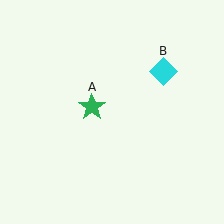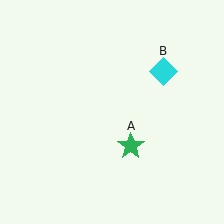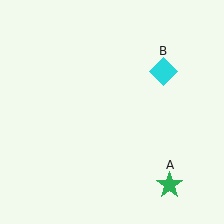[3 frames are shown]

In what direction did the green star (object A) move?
The green star (object A) moved down and to the right.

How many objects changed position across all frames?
1 object changed position: green star (object A).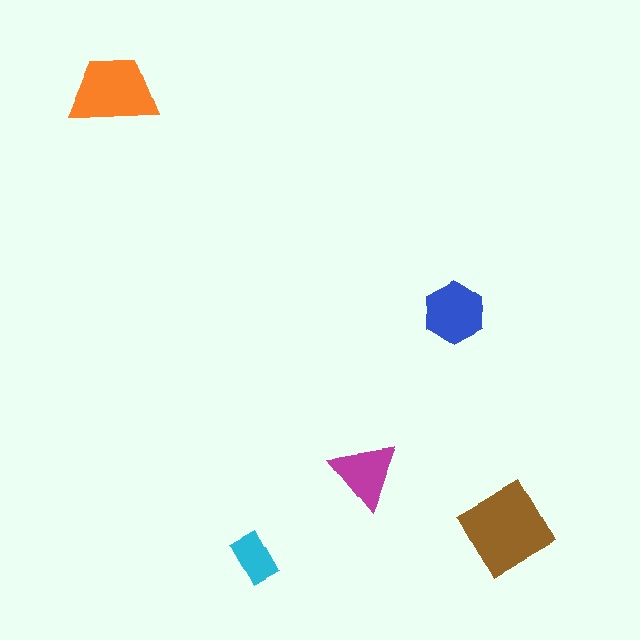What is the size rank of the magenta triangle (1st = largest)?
4th.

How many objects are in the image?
There are 5 objects in the image.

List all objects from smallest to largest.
The cyan rectangle, the magenta triangle, the blue hexagon, the orange trapezoid, the brown square.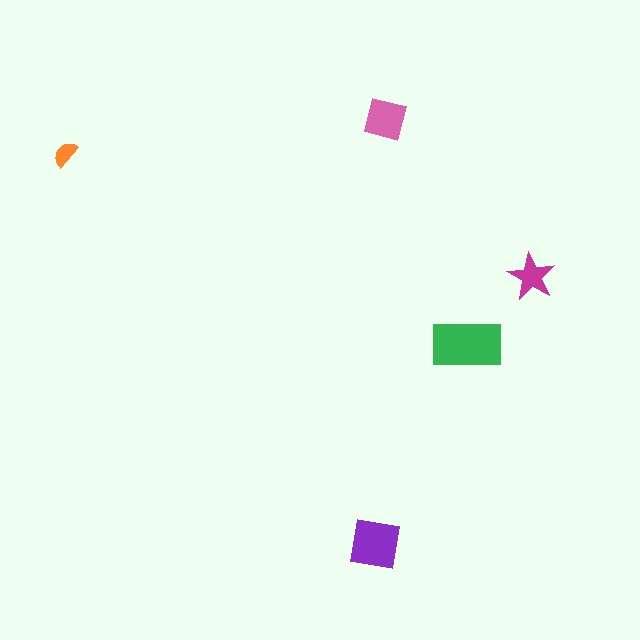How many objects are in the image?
There are 5 objects in the image.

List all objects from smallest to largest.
The orange semicircle, the magenta star, the pink square, the purple square, the green rectangle.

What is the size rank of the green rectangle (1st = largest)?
1st.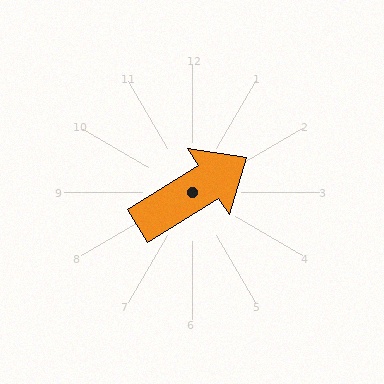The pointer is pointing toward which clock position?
Roughly 2 o'clock.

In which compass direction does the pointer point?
Northeast.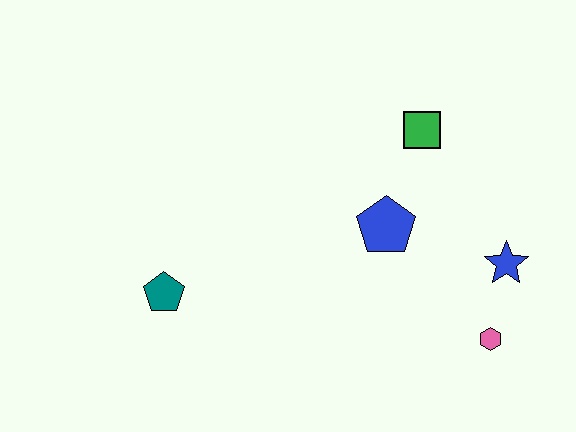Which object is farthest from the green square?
The teal pentagon is farthest from the green square.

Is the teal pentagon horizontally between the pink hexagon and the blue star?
No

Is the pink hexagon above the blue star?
No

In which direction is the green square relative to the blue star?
The green square is above the blue star.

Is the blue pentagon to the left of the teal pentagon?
No